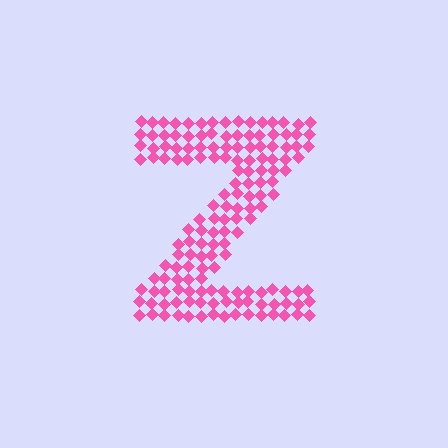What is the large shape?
The large shape is the letter Z.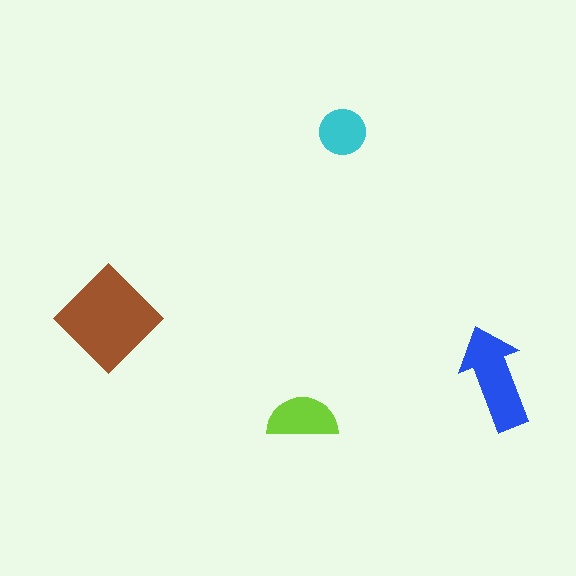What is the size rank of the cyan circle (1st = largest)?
4th.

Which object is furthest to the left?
The brown diamond is leftmost.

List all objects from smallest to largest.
The cyan circle, the lime semicircle, the blue arrow, the brown diamond.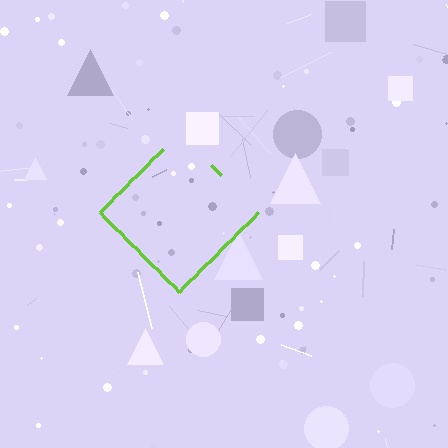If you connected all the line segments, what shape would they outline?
They would outline a diamond.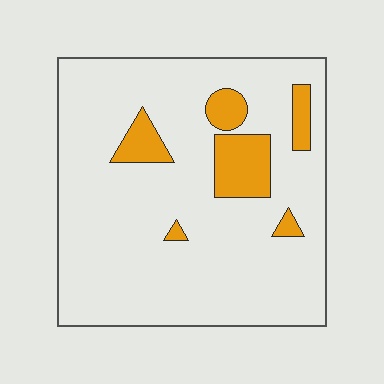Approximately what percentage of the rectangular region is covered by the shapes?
Approximately 10%.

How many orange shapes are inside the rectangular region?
6.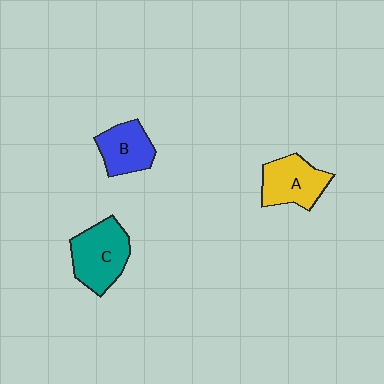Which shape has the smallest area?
Shape B (blue).